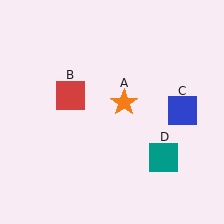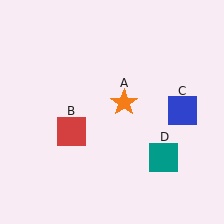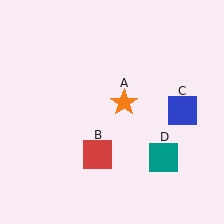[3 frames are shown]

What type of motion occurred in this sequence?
The red square (object B) rotated counterclockwise around the center of the scene.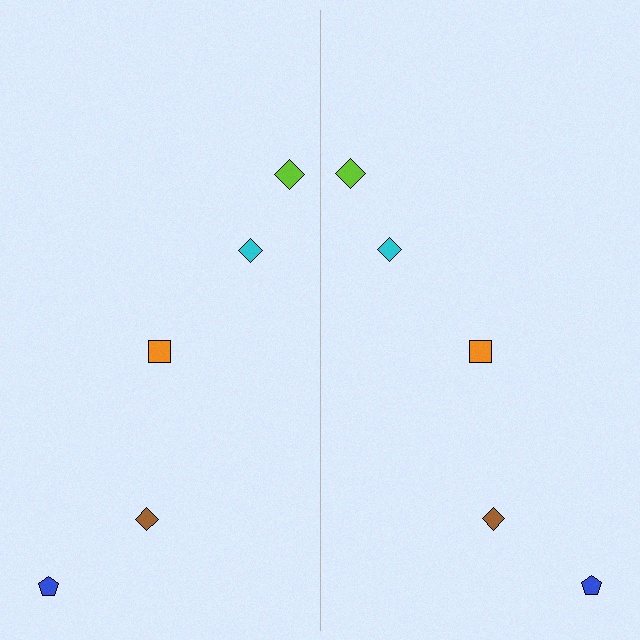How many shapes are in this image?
There are 10 shapes in this image.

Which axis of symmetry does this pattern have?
The pattern has a vertical axis of symmetry running through the center of the image.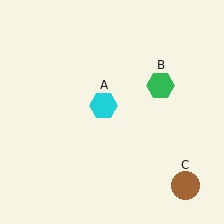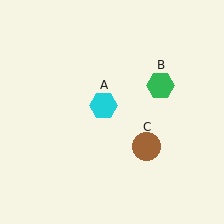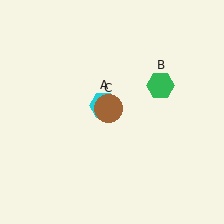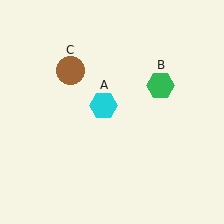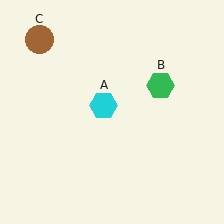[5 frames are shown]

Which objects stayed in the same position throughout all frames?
Cyan hexagon (object A) and green hexagon (object B) remained stationary.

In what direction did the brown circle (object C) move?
The brown circle (object C) moved up and to the left.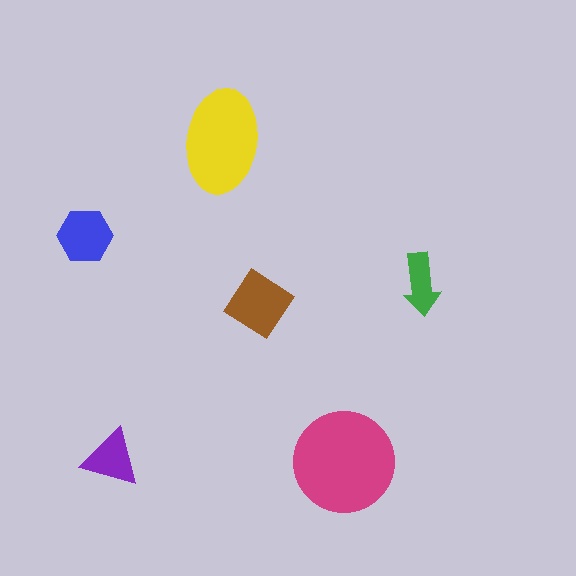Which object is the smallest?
The green arrow.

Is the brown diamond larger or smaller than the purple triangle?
Larger.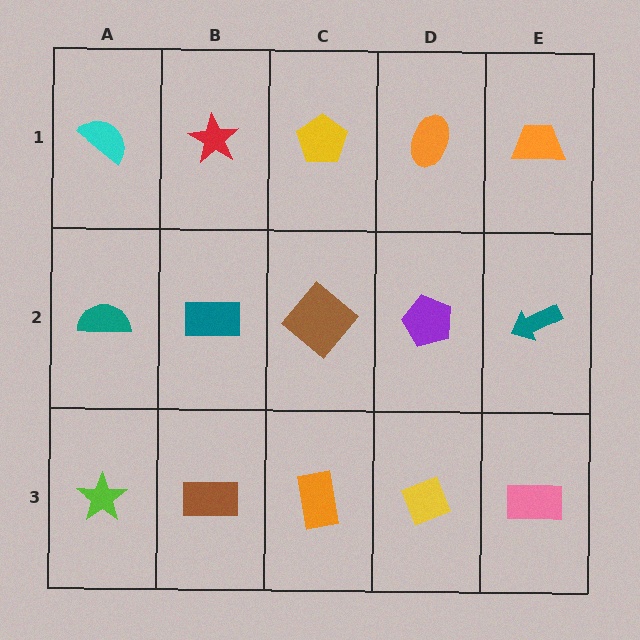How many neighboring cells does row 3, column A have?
2.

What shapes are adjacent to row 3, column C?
A brown diamond (row 2, column C), a brown rectangle (row 3, column B), a yellow diamond (row 3, column D).